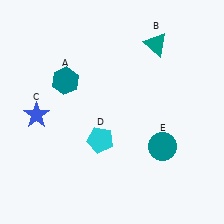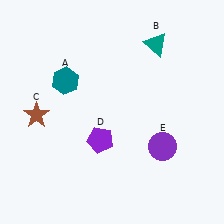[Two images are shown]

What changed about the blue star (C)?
In Image 1, C is blue. In Image 2, it changed to brown.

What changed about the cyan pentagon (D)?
In Image 1, D is cyan. In Image 2, it changed to purple.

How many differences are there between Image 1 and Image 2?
There are 3 differences between the two images.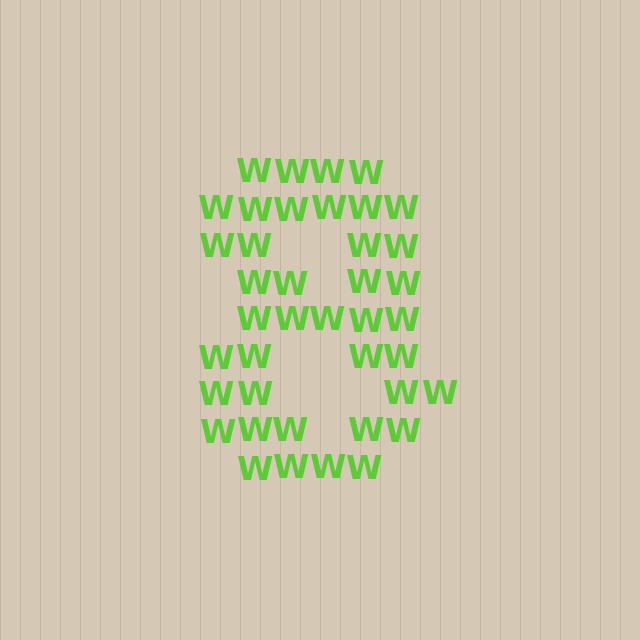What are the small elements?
The small elements are letter W's.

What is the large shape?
The large shape is the digit 8.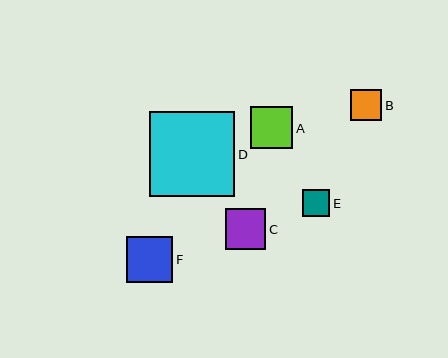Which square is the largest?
Square D is the largest with a size of approximately 85 pixels.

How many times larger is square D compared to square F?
Square D is approximately 1.8 times the size of square F.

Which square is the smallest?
Square E is the smallest with a size of approximately 27 pixels.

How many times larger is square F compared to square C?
Square F is approximately 1.1 times the size of square C.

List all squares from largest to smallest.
From largest to smallest: D, F, A, C, B, E.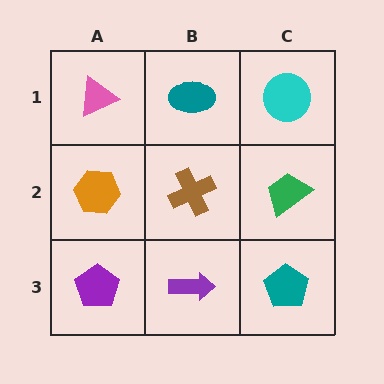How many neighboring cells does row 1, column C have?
2.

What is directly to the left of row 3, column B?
A purple pentagon.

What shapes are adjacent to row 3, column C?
A green trapezoid (row 2, column C), a purple arrow (row 3, column B).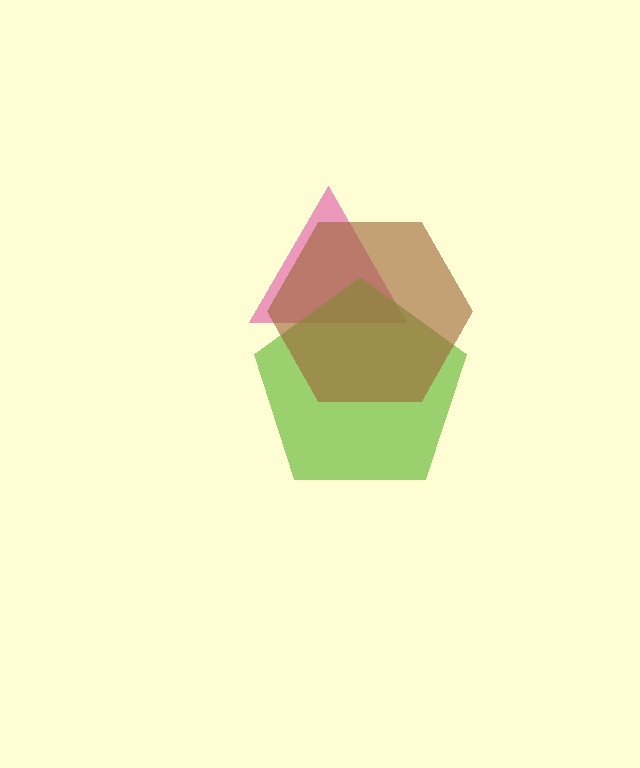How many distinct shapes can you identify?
There are 3 distinct shapes: a pink triangle, a lime pentagon, a brown hexagon.